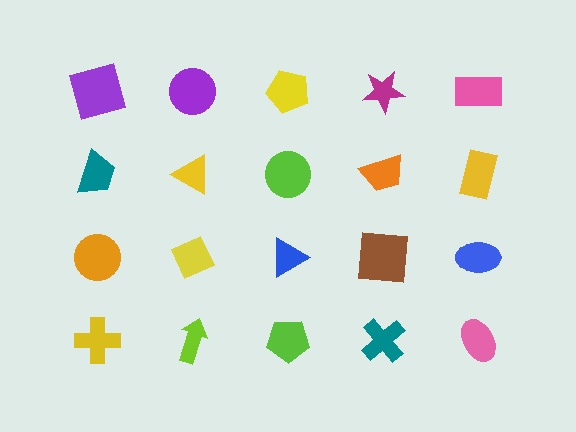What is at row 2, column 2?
A yellow triangle.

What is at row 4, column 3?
A lime pentagon.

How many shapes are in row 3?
5 shapes.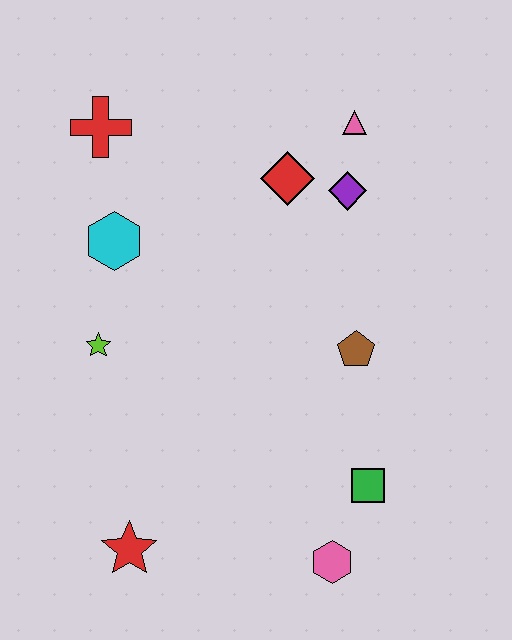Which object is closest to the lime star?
The cyan hexagon is closest to the lime star.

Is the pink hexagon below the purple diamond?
Yes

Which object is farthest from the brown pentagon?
The red cross is farthest from the brown pentagon.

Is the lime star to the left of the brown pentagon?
Yes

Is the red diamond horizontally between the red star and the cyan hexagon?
No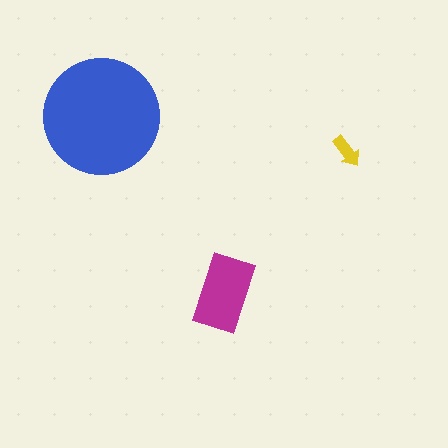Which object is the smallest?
The yellow arrow.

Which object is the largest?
The blue circle.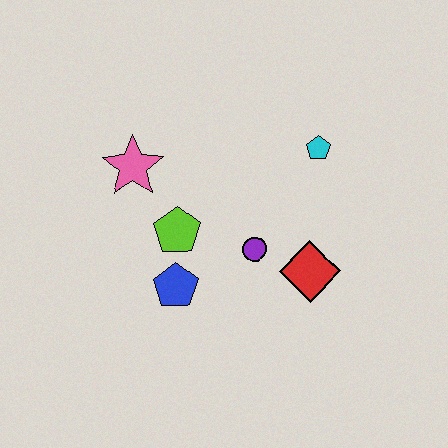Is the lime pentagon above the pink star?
No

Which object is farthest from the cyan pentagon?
The blue pentagon is farthest from the cyan pentagon.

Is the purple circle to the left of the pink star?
No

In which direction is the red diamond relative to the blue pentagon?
The red diamond is to the right of the blue pentagon.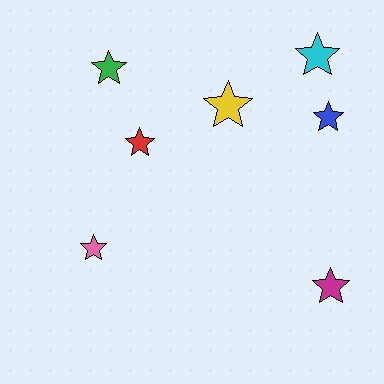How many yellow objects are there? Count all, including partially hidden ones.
There is 1 yellow object.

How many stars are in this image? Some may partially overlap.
There are 7 stars.